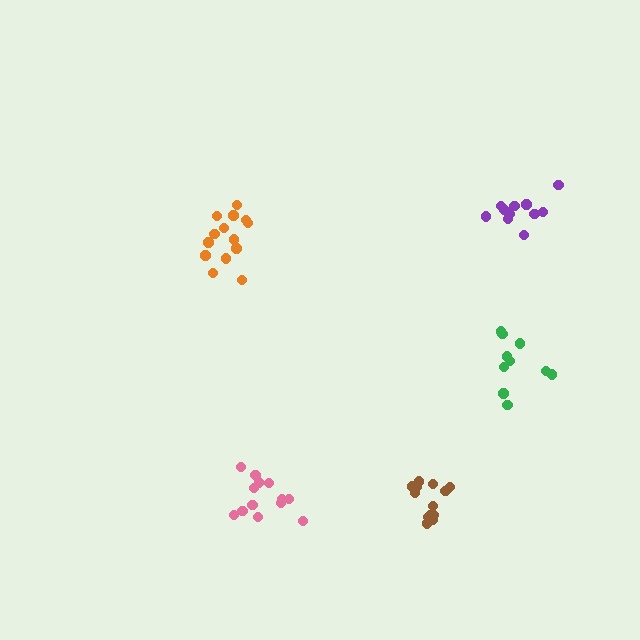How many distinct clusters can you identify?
There are 5 distinct clusters.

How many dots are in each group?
Group 1: 13 dots, Group 2: 12 dots, Group 3: 14 dots, Group 4: 13 dots, Group 5: 10 dots (62 total).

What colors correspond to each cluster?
The clusters are colored: pink, purple, orange, brown, green.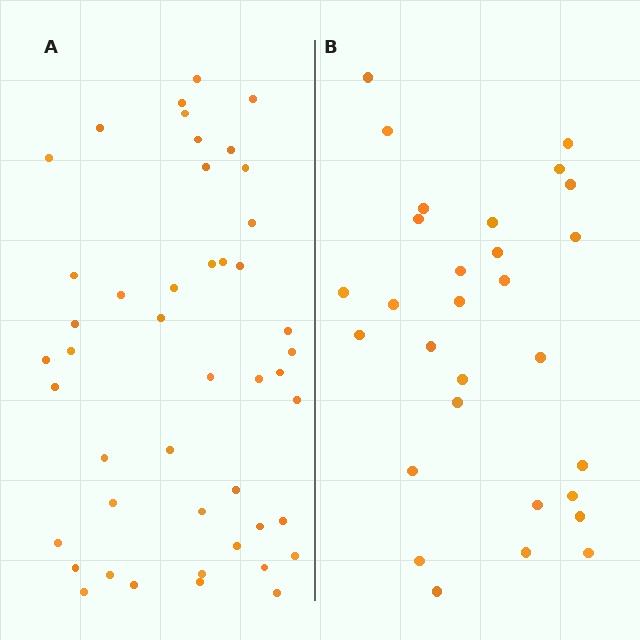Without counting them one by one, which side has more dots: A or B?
Region A (the left region) has more dots.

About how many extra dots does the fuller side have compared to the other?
Region A has approximately 15 more dots than region B.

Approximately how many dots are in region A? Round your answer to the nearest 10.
About 50 dots. (The exact count is 46, which rounds to 50.)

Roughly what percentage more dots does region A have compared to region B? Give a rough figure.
About 60% more.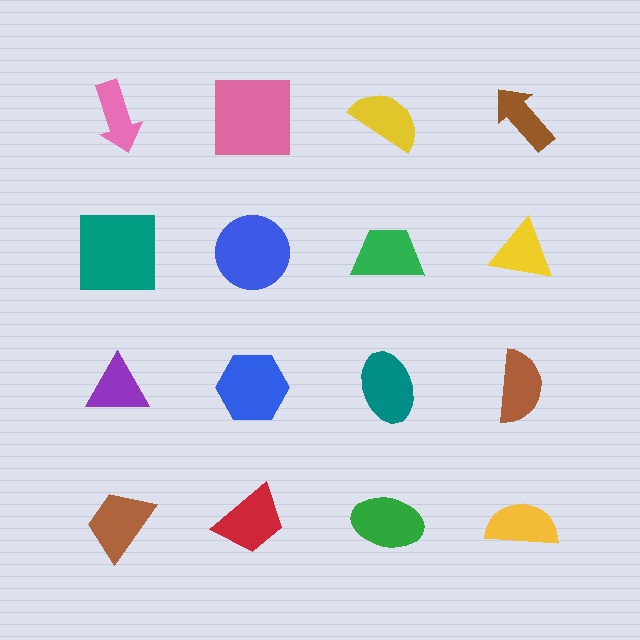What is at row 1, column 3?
A yellow semicircle.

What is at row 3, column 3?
A teal ellipse.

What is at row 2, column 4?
A yellow triangle.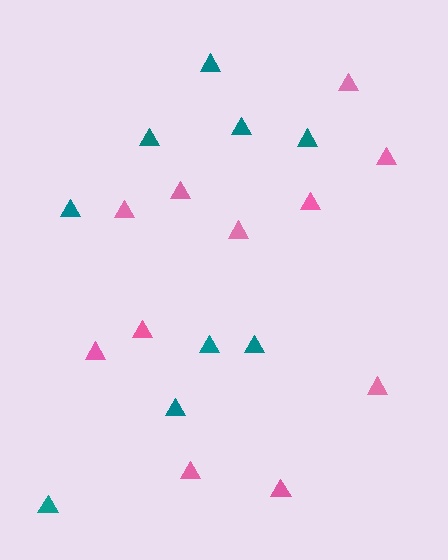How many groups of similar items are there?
There are 2 groups: one group of teal triangles (9) and one group of pink triangles (11).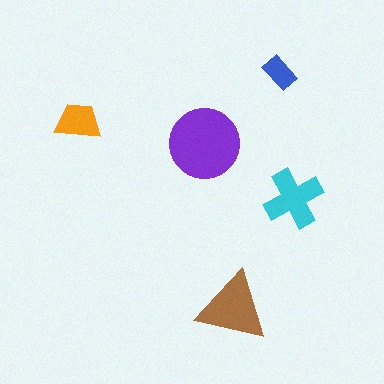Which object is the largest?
The purple circle.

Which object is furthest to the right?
The cyan cross is rightmost.